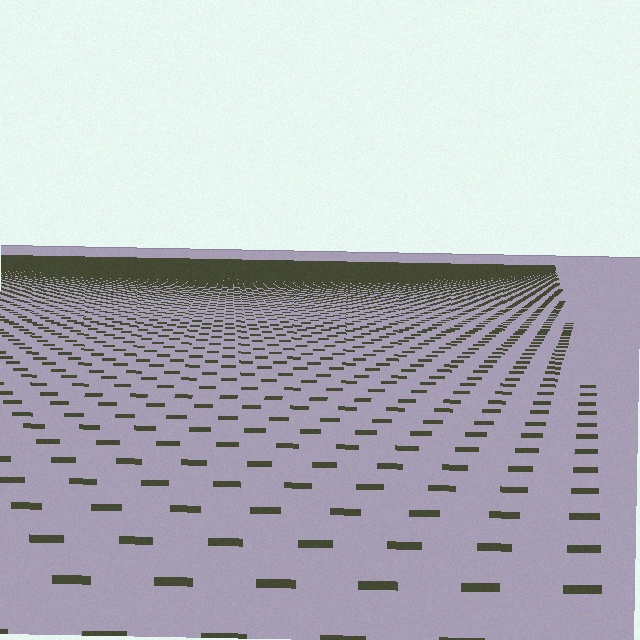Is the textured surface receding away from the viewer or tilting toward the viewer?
The surface is receding away from the viewer. Texture elements get smaller and denser toward the top.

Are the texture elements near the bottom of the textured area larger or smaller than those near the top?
Larger. Near the bottom, elements are closer to the viewer and appear at a bigger on-screen size.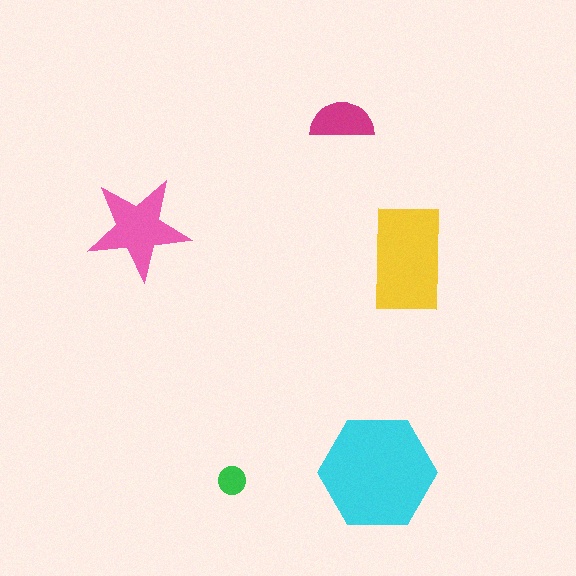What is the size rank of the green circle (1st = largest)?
5th.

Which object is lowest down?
The green circle is bottommost.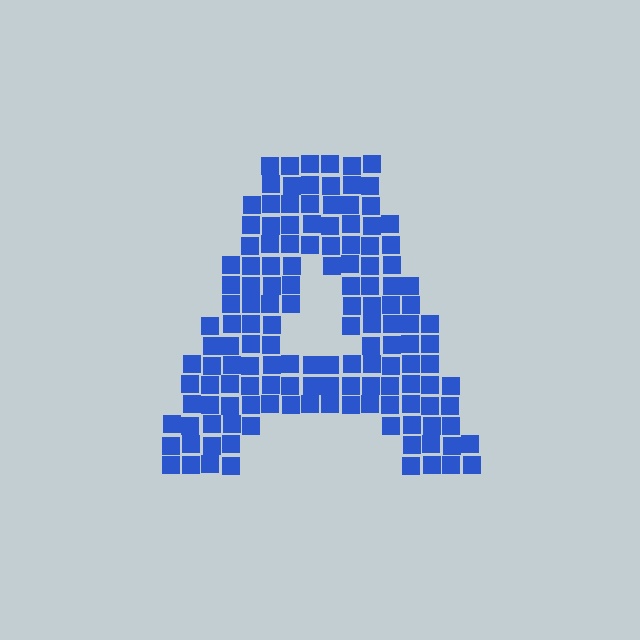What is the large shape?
The large shape is the letter A.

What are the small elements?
The small elements are squares.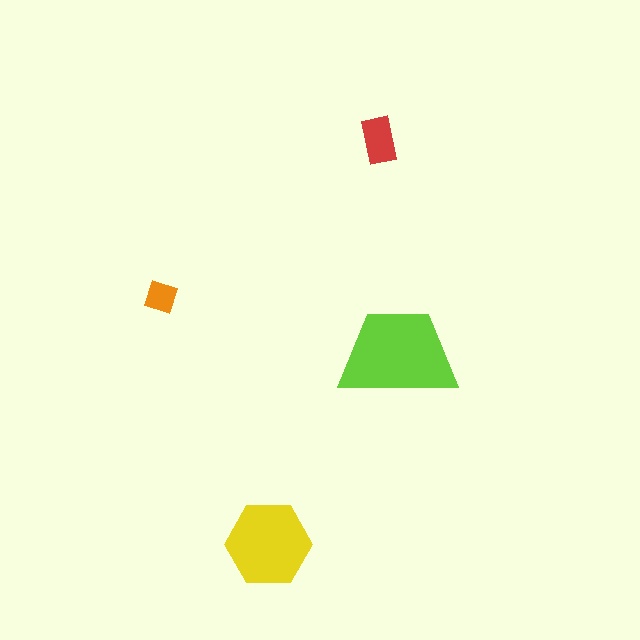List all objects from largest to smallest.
The lime trapezoid, the yellow hexagon, the red rectangle, the orange square.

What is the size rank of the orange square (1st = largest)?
4th.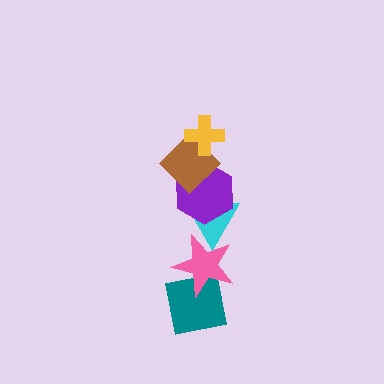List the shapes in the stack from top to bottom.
From top to bottom: the yellow cross, the brown diamond, the purple hexagon, the cyan triangle, the pink star, the teal square.